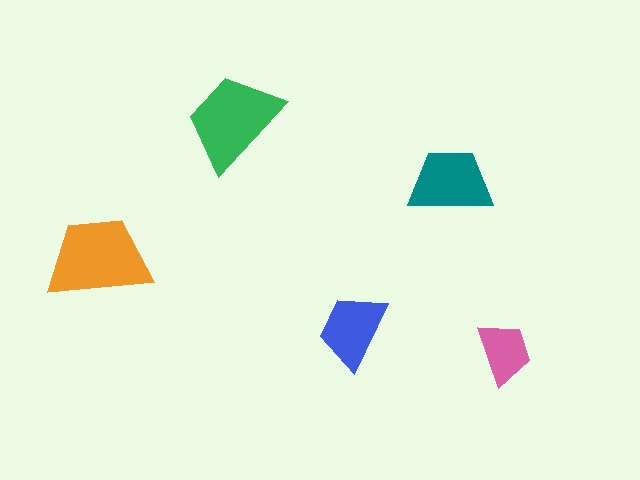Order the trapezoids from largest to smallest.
the orange one, the green one, the teal one, the blue one, the pink one.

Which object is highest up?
The green trapezoid is topmost.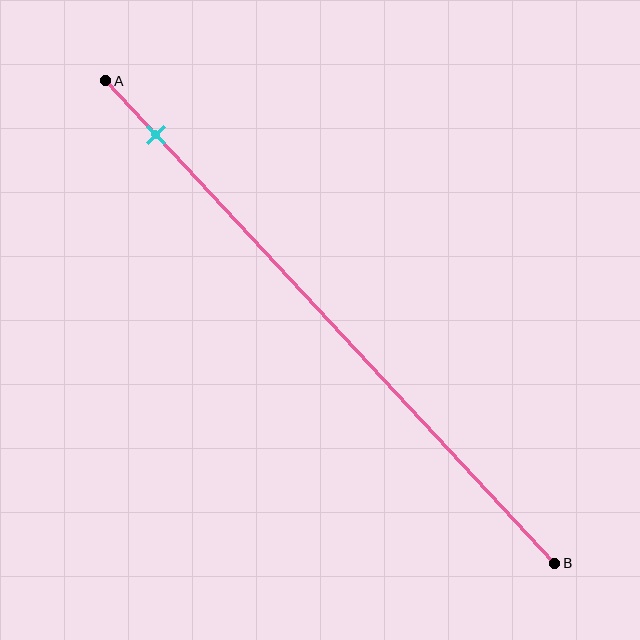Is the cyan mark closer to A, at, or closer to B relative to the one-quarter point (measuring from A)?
The cyan mark is closer to point A than the one-quarter point of segment AB.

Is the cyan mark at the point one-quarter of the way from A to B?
No, the mark is at about 10% from A, not at the 25% one-quarter point.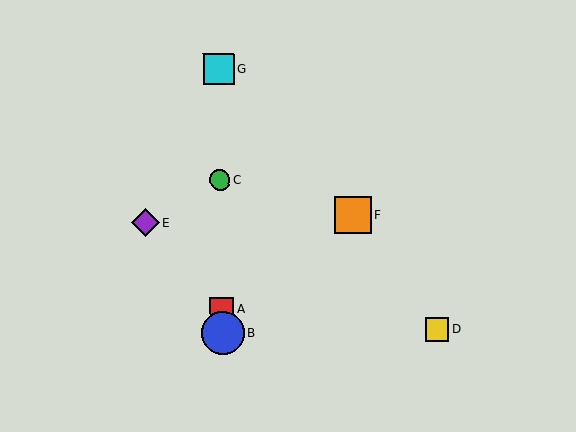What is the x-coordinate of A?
Object A is at x≈222.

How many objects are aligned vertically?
4 objects (A, B, C, G) are aligned vertically.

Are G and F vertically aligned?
No, G is at x≈218 and F is at x≈353.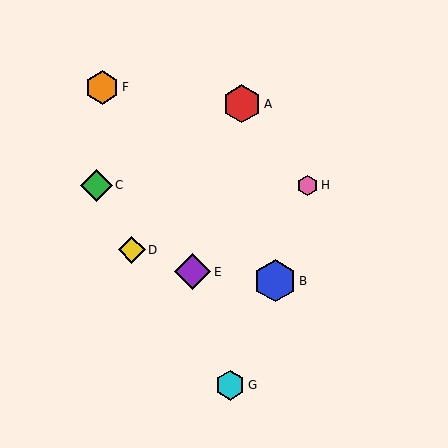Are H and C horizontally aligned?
Yes, both are at y≈185.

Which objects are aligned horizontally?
Objects C, H are aligned horizontally.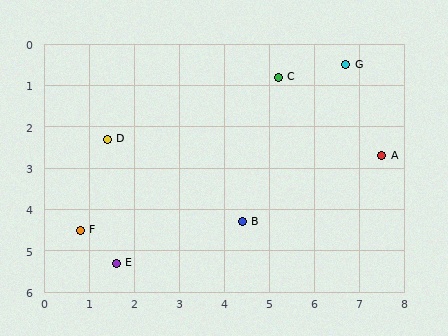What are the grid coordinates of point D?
Point D is at approximately (1.4, 2.3).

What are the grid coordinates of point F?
Point F is at approximately (0.8, 4.5).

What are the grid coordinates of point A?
Point A is at approximately (7.5, 2.7).